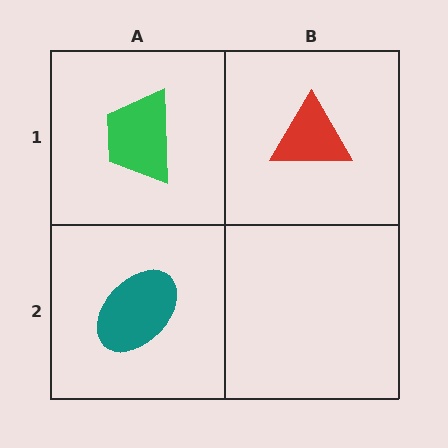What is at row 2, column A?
A teal ellipse.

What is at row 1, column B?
A red triangle.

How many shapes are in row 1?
2 shapes.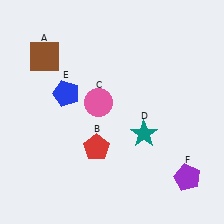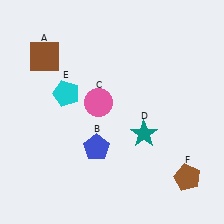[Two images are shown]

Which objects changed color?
B changed from red to blue. E changed from blue to cyan. F changed from purple to brown.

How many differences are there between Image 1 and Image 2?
There are 3 differences between the two images.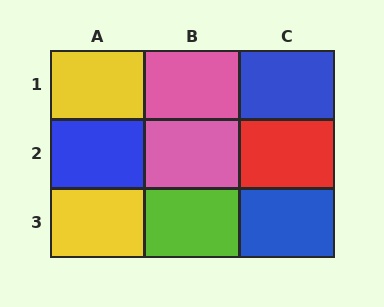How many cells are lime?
1 cell is lime.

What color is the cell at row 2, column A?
Blue.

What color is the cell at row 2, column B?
Pink.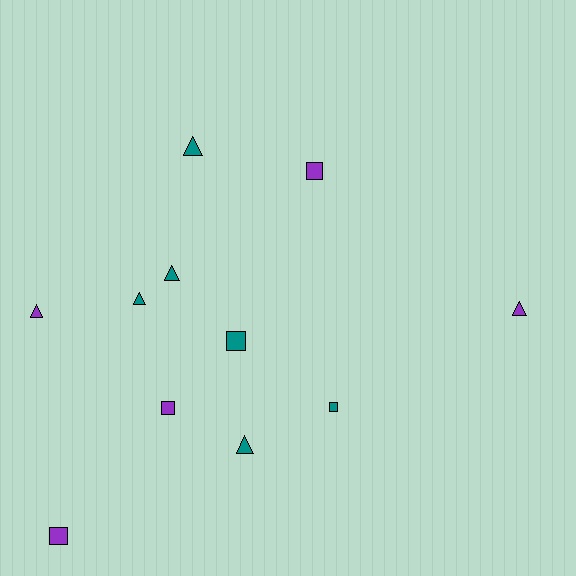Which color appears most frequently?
Teal, with 6 objects.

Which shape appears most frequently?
Triangle, with 6 objects.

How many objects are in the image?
There are 11 objects.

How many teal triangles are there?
There are 4 teal triangles.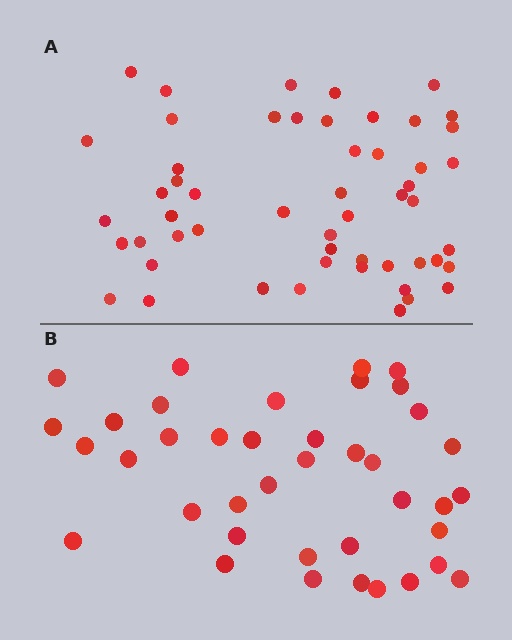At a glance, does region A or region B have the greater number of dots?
Region A (the top region) has more dots.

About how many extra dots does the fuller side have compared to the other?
Region A has approximately 15 more dots than region B.